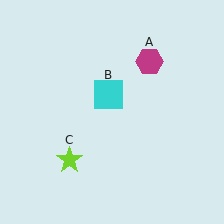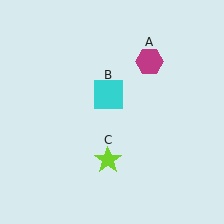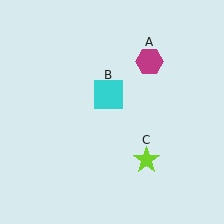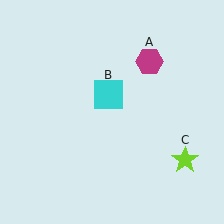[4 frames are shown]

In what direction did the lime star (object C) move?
The lime star (object C) moved right.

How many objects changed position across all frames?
1 object changed position: lime star (object C).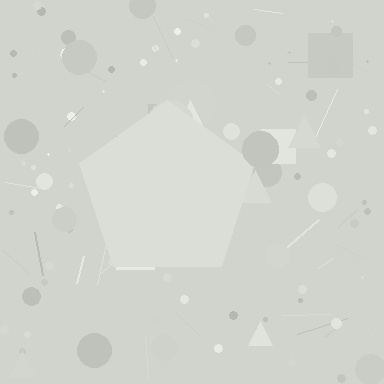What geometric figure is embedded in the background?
A pentagon is embedded in the background.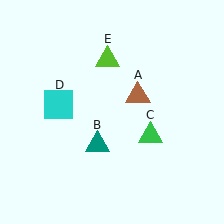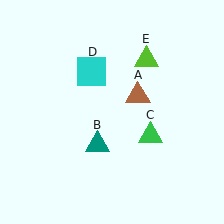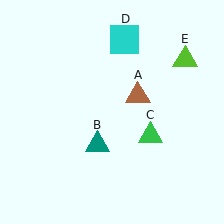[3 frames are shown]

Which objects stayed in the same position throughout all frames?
Brown triangle (object A) and teal triangle (object B) and green triangle (object C) remained stationary.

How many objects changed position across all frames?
2 objects changed position: cyan square (object D), lime triangle (object E).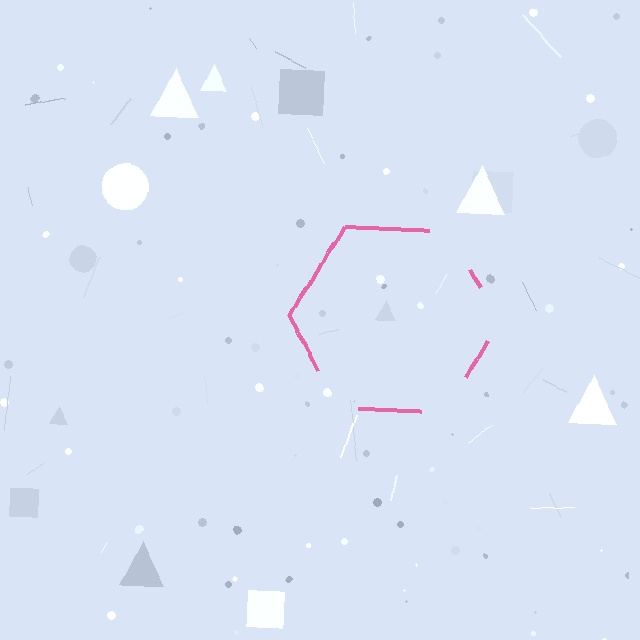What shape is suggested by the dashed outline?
The dashed outline suggests a hexagon.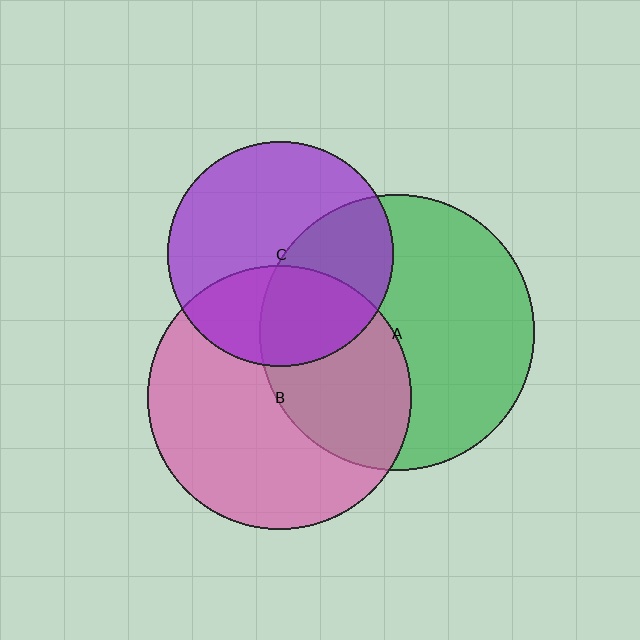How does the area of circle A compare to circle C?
Approximately 1.5 times.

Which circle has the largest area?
Circle A (green).